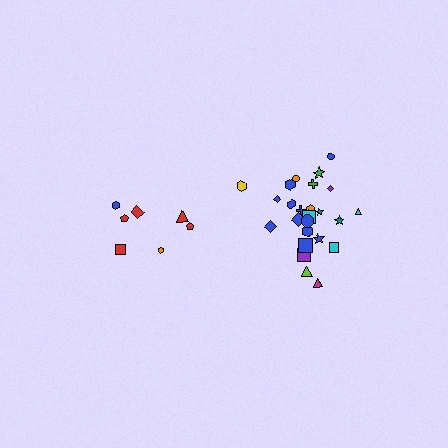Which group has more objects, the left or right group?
The right group.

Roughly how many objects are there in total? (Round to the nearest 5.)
Roughly 30 objects in total.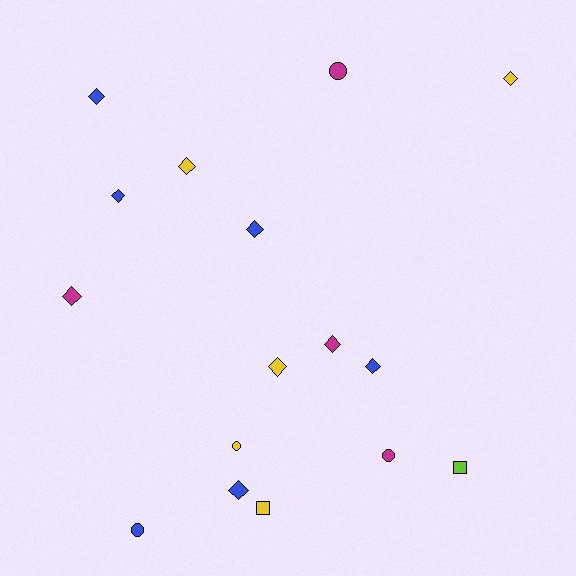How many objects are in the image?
There are 16 objects.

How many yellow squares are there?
There is 1 yellow square.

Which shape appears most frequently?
Diamond, with 10 objects.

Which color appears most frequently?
Blue, with 6 objects.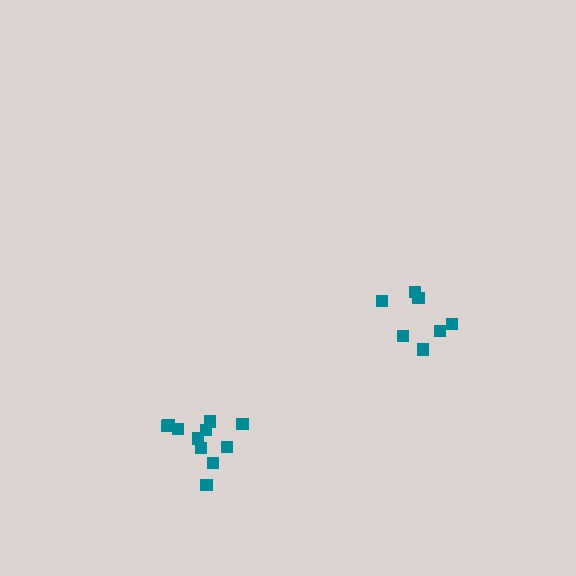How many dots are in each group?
Group 1: 7 dots, Group 2: 11 dots (18 total).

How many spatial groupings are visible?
There are 2 spatial groupings.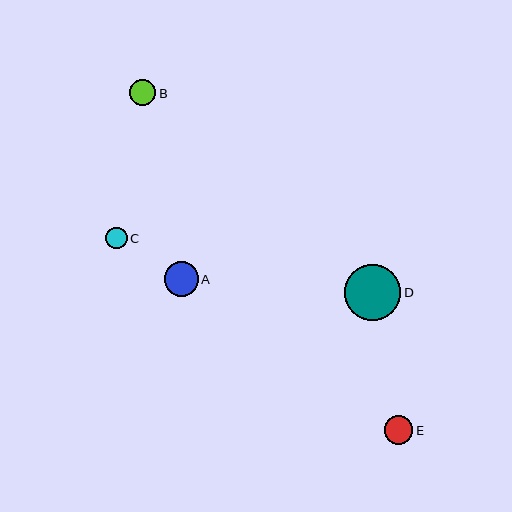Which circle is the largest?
Circle D is the largest with a size of approximately 56 pixels.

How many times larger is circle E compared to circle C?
Circle E is approximately 1.3 times the size of circle C.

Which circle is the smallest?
Circle C is the smallest with a size of approximately 21 pixels.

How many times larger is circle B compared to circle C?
Circle B is approximately 1.2 times the size of circle C.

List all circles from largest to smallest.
From largest to smallest: D, A, E, B, C.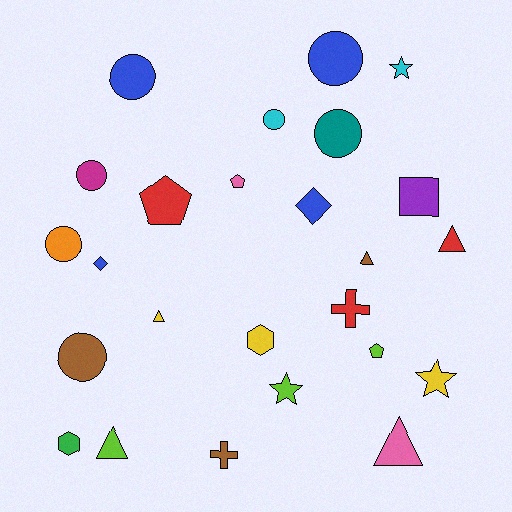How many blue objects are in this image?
There are 4 blue objects.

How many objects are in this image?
There are 25 objects.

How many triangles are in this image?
There are 5 triangles.